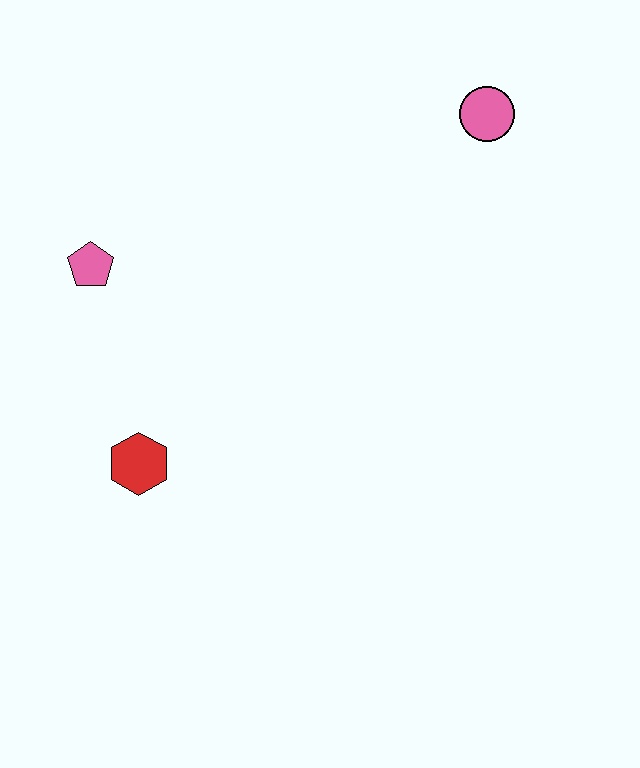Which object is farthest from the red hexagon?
The pink circle is farthest from the red hexagon.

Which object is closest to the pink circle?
The pink pentagon is closest to the pink circle.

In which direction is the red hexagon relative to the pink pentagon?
The red hexagon is below the pink pentagon.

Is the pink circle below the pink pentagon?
No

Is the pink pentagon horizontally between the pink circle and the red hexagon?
No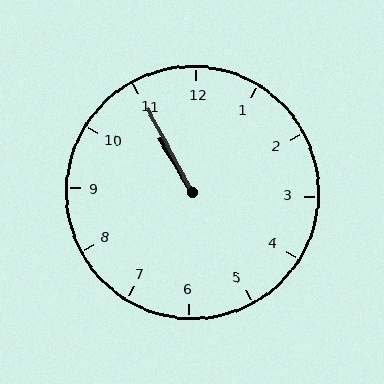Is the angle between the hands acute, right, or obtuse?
It is acute.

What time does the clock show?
10:55.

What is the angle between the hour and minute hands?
Approximately 2 degrees.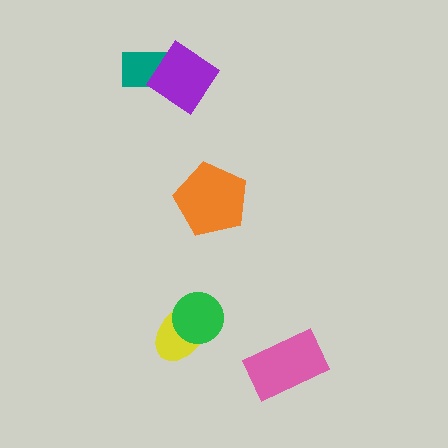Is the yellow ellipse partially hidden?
Yes, it is partially covered by another shape.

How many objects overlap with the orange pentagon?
0 objects overlap with the orange pentagon.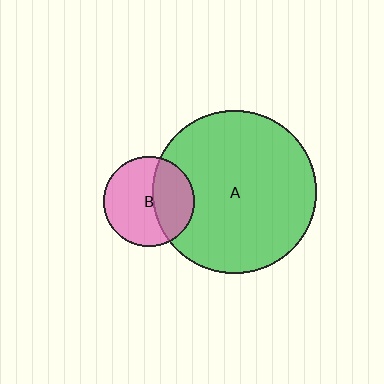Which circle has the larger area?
Circle A (green).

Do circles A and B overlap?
Yes.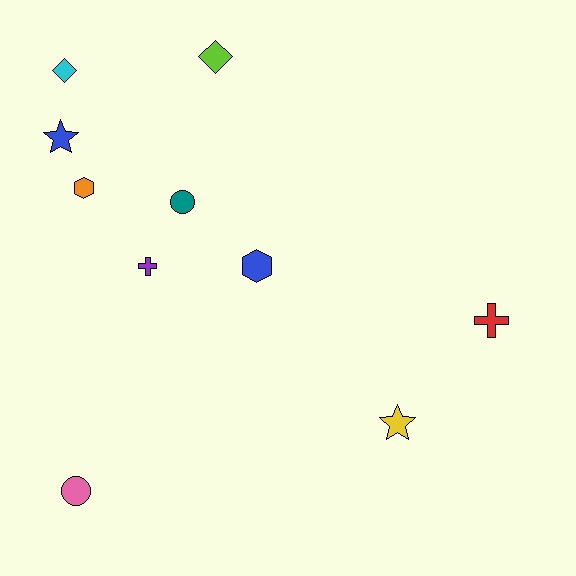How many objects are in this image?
There are 10 objects.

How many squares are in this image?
There are no squares.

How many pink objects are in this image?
There is 1 pink object.